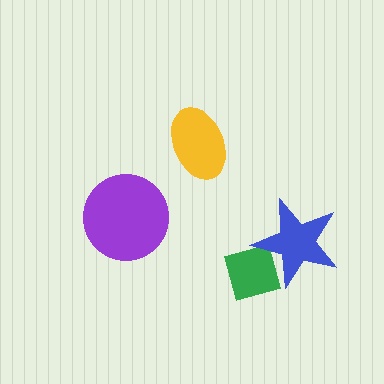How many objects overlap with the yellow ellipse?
0 objects overlap with the yellow ellipse.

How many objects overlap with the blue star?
1 object overlaps with the blue star.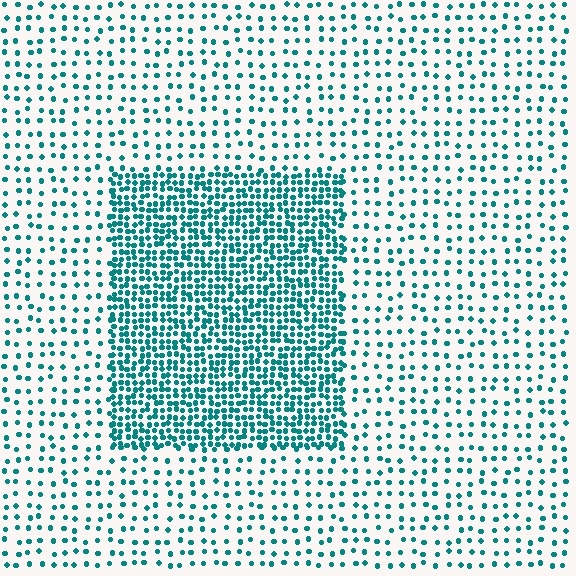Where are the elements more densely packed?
The elements are more densely packed inside the rectangle boundary.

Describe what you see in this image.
The image contains small teal elements arranged at two different densities. A rectangle-shaped region is visible where the elements are more densely packed than the surrounding area.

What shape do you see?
I see a rectangle.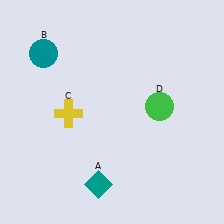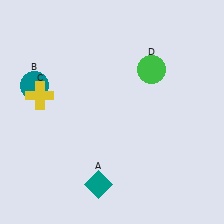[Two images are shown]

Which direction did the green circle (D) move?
The green circle (D) moved up.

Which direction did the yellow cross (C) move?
The yellow cross (C) moved left.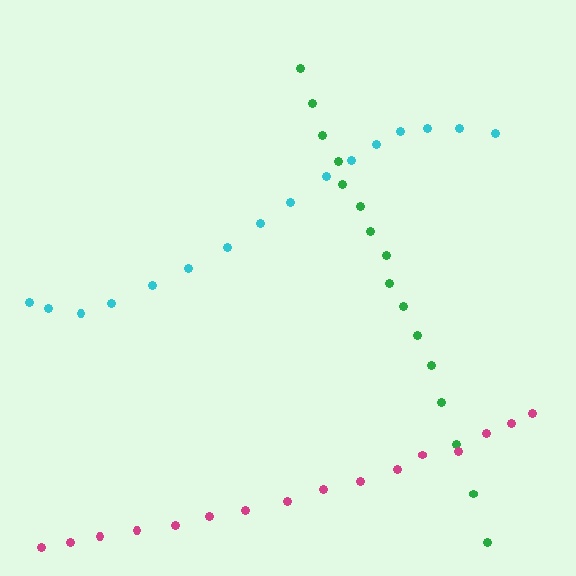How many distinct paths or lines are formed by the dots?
There are 3 distinct paths.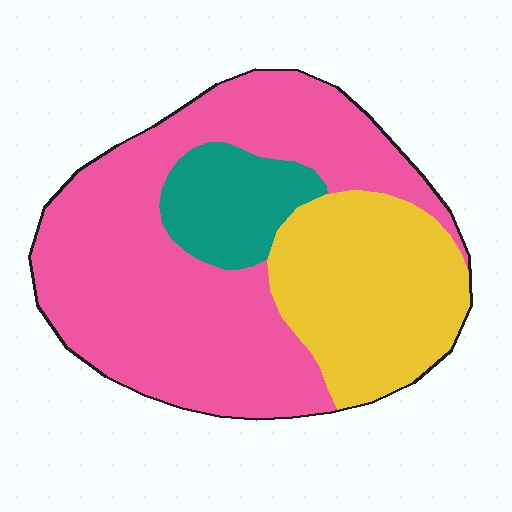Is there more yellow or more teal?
Yellow.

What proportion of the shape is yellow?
Yellow takes up about one quarter (1/4) of the shape.